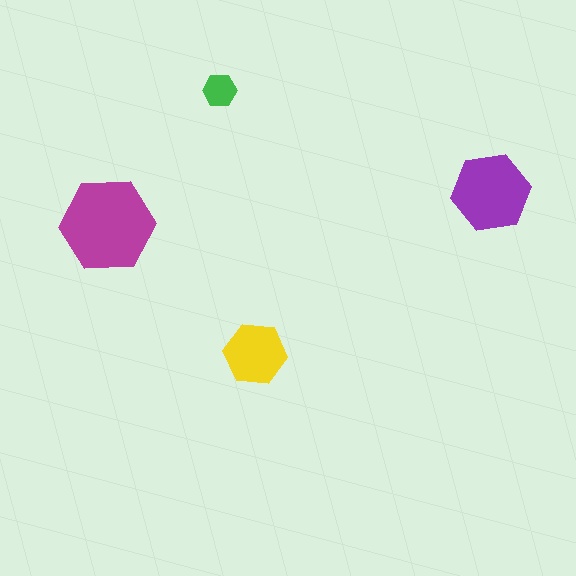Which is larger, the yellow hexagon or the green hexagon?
The yellow one.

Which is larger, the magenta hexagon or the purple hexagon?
The magenta one.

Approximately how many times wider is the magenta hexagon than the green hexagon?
About 3 times wider.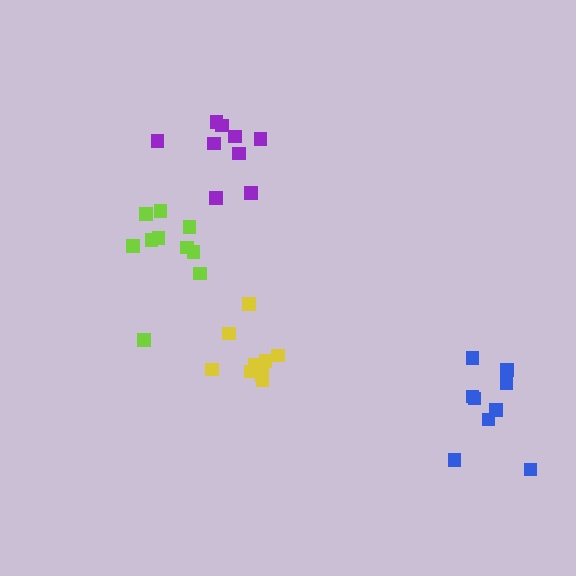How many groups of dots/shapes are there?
There are 4 groups.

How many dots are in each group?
Group 1: 9 dots, Group 2: 9 dots, Group 3: 10 dots, Group 4: 9 dots (37 total).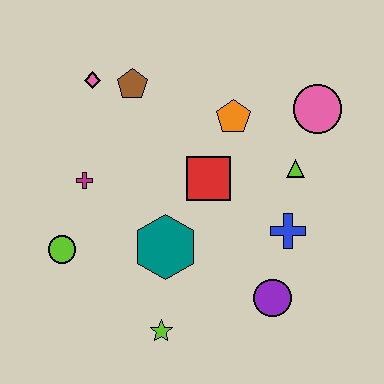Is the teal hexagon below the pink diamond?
Yes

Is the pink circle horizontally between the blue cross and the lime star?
No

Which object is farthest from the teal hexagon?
The pink circle is farthest from the teal hexagon.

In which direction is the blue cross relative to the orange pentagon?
The blue cross is below the orange pentagon.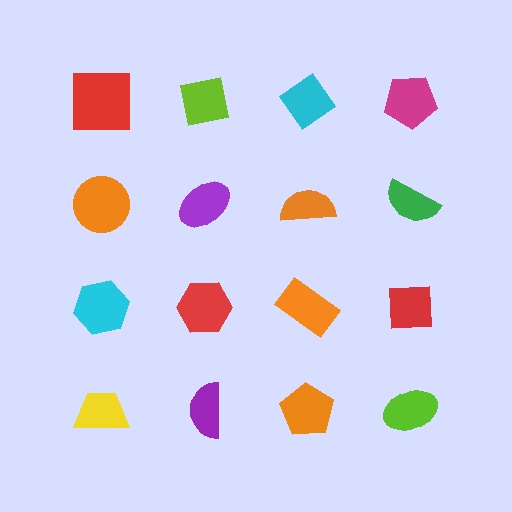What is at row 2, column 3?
An orange semicircle.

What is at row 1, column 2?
A lime square.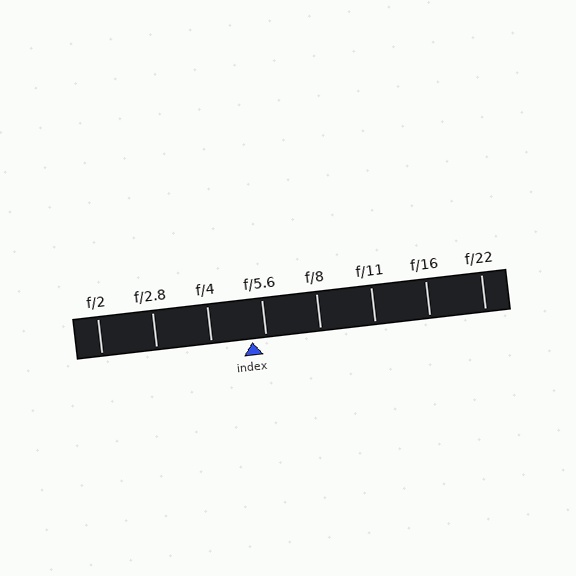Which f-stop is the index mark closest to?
The index mark is closest to f/5.6.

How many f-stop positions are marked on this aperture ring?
There are 8 f-stop positions marked.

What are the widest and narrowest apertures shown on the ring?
The widest aperture shown is f/2 and the narrowest is f/22.